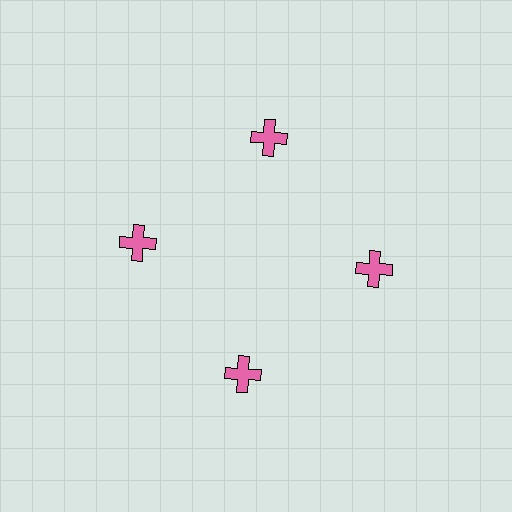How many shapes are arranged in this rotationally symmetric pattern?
There are 4 shapes, arranged in 4 groups of 1.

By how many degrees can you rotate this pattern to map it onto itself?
The pattern maps onto itself every 90 degrees of rotation.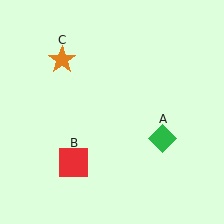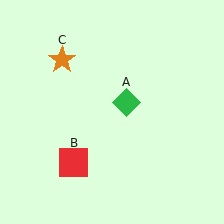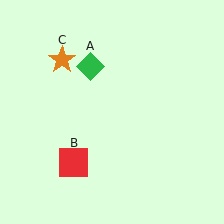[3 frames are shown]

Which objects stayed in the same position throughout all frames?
Red square (object B) and orange star (object C) remained stationary.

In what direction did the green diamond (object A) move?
The green diamond (object A) moved up and to the left.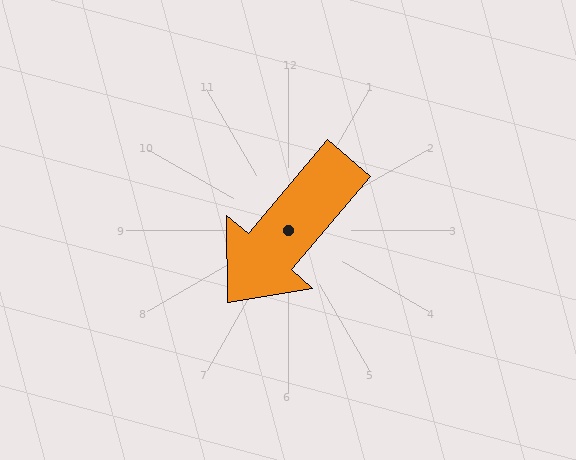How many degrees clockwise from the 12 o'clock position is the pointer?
Approximately 220 degrees.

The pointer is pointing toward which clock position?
Roughly 7 o'clock.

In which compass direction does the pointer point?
Southwest.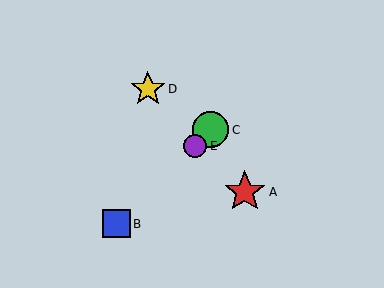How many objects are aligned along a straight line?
3 objects (B, C, E) are aligned along a straight line.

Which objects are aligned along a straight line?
Objects B, C, E are aligned along a straight line.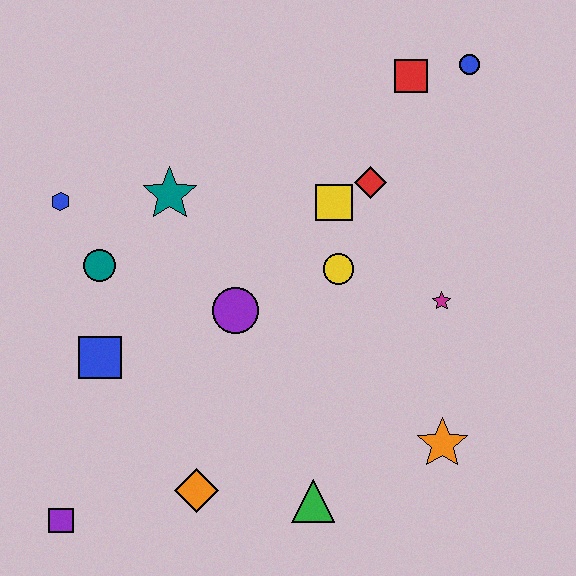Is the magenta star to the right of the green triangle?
Yes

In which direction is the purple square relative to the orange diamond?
The purple square is to the left of the orange diamond.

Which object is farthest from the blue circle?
The purple square is farthest from the blue circle.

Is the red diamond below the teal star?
No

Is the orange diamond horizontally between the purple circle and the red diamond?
No